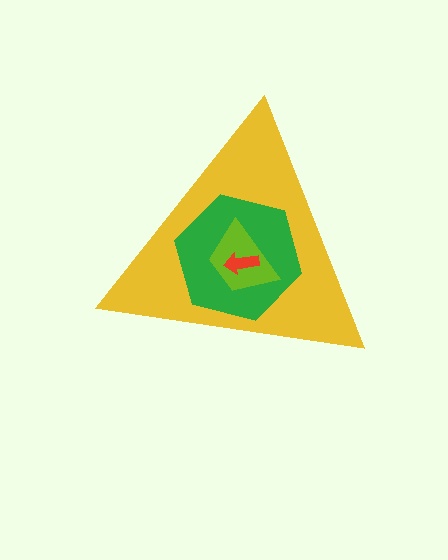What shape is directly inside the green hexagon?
The lime trapezoid.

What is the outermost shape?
The yellow triangle.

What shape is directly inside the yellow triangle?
The green hexagon.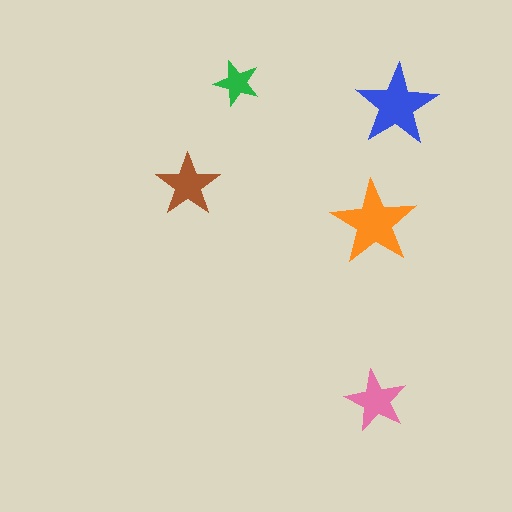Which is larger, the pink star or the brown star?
The brown one.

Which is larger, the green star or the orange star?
The orange one.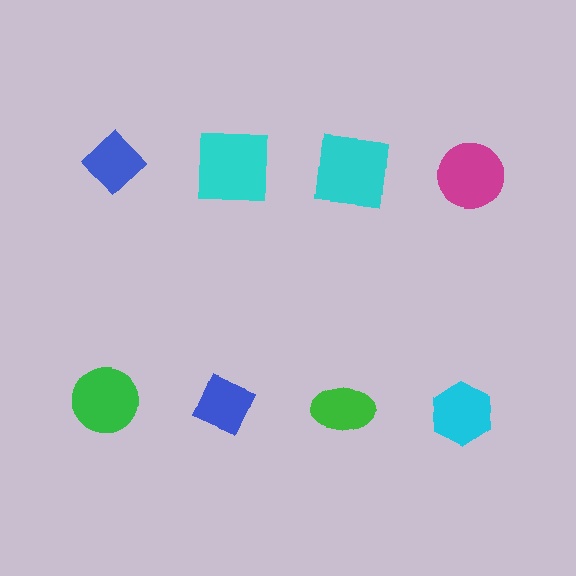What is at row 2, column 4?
A cyan hexagon.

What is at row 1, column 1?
A blue diamond.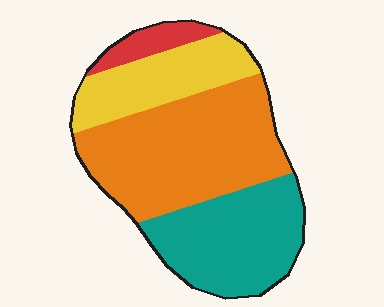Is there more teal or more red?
Teal.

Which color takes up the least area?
Red, at roughly 5%.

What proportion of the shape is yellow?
Yellow covers around 20% of the shape.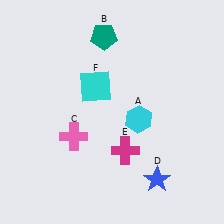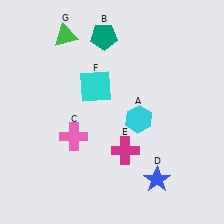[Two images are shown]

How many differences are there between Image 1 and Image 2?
There is 1 difference between the two images.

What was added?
A green triangle (G) was added in Image 2.